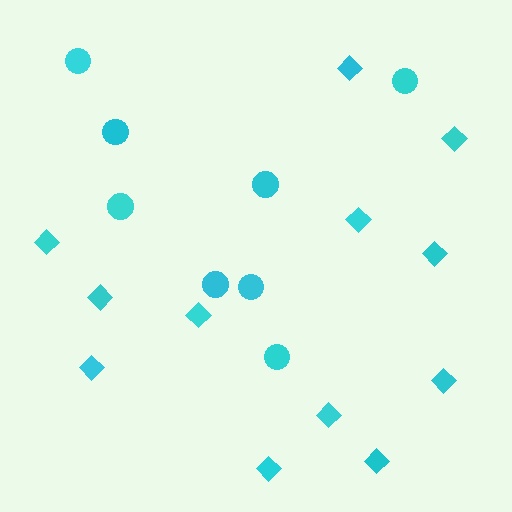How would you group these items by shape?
There are 2 groups: one group of circles (8) and one group of diamonds (12).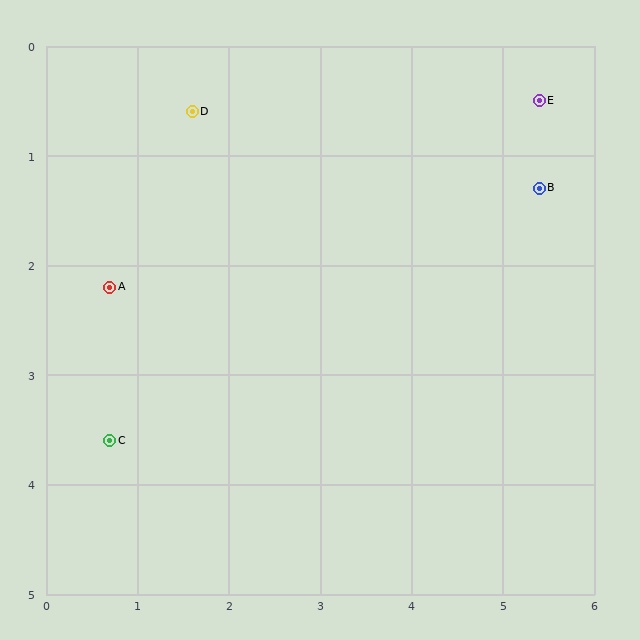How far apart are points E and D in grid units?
Points E and D are about 3.8 grid units apart.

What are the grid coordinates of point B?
Point B is at approximately (5.4, 1.3).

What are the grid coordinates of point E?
Point E is at approximately (5.4, 0.5).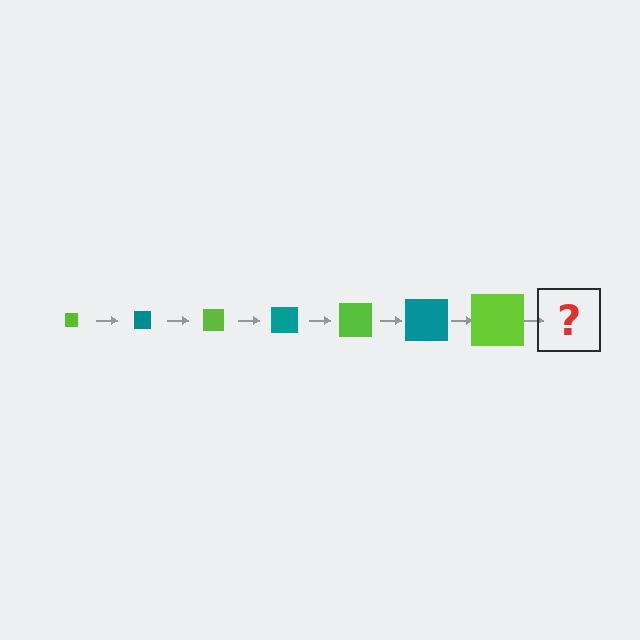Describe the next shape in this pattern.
It should be a teal square, larger than the previous one.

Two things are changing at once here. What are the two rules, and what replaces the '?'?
The two rules are that the square grows larger each step and the color cycles through lime and teal. The '?' should be a teal square, larger than the previous one.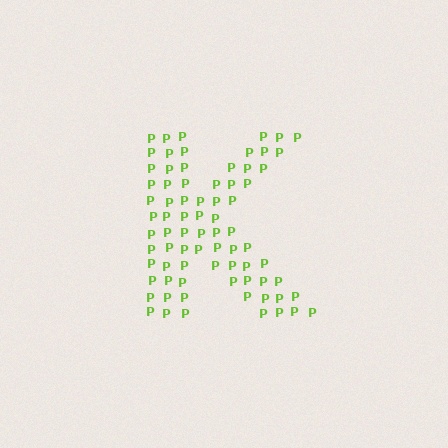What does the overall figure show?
The overall figure shows the letter K.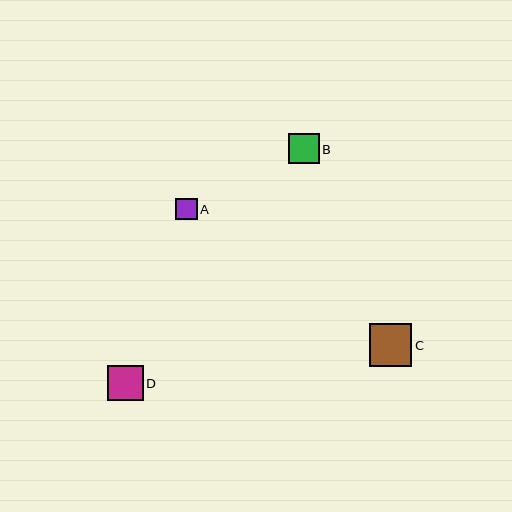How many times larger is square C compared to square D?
Square C is approximately 1.2 times the size of square D.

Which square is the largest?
Square C is the largest with a size of approximately 42 pixels.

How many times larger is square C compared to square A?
Square C is approximately 2.0 times the size of square A.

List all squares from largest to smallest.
From largest to smallest: C, D, B, A.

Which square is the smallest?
Square A is the smallest with a size of approximately 22 pixels.